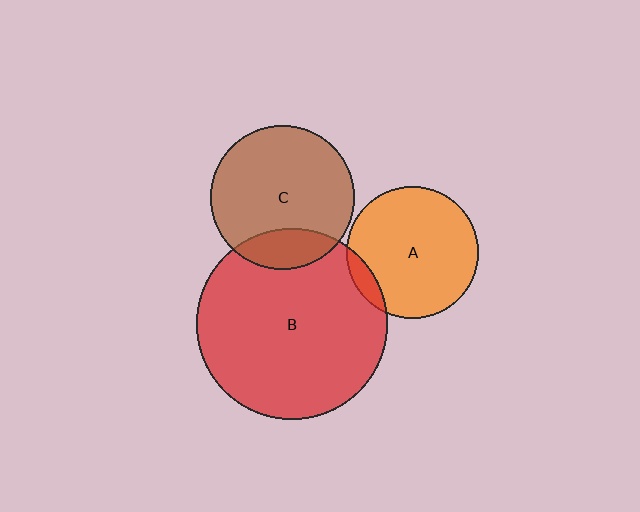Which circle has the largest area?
Circle B (red).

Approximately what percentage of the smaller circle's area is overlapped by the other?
Approximately 10%.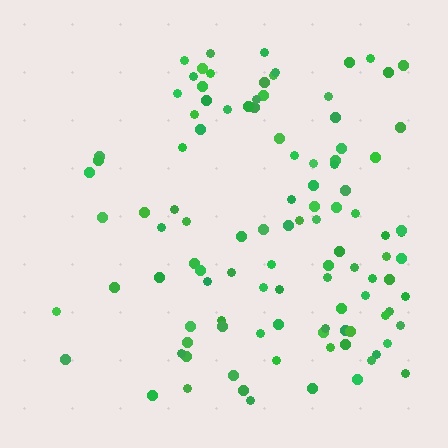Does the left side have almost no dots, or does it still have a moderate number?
Still a moderate number, just noticeably fewer than the right.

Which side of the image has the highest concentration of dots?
The right.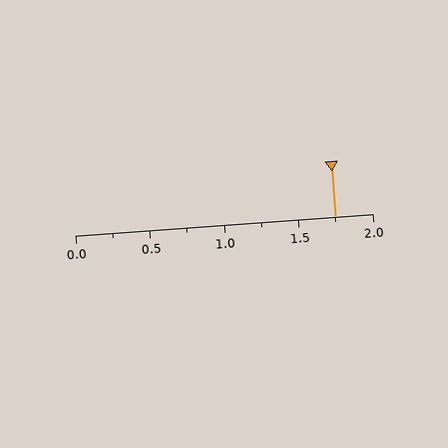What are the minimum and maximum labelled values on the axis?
The axis runs from 0.0 to 2.0.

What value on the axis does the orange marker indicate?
The marker indicates approximately 1.75.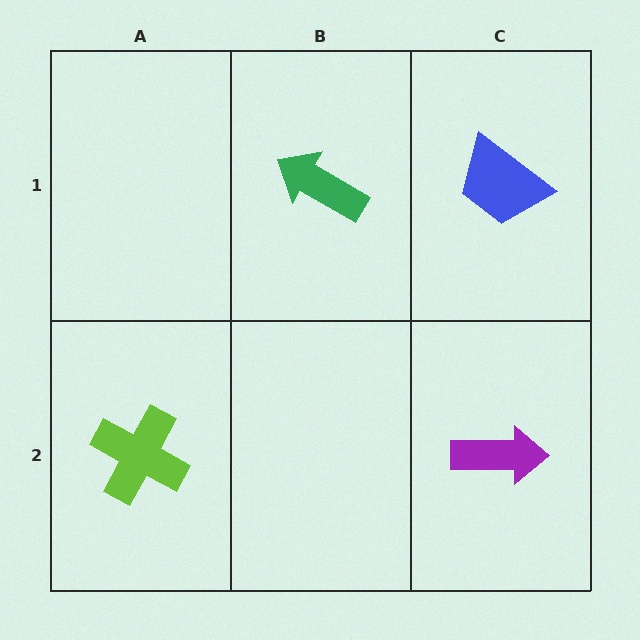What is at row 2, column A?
A lime cross.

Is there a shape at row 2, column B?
No, that cell is empty.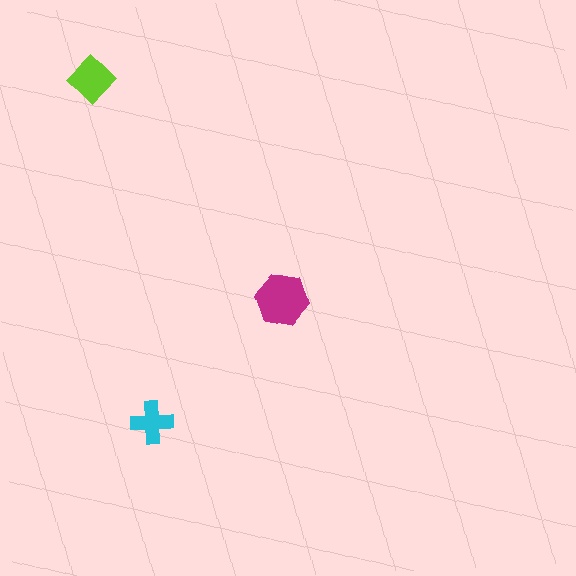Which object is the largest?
The magenta hexagon.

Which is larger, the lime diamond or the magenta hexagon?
The magenta hexagon.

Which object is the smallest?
The cyan cross.